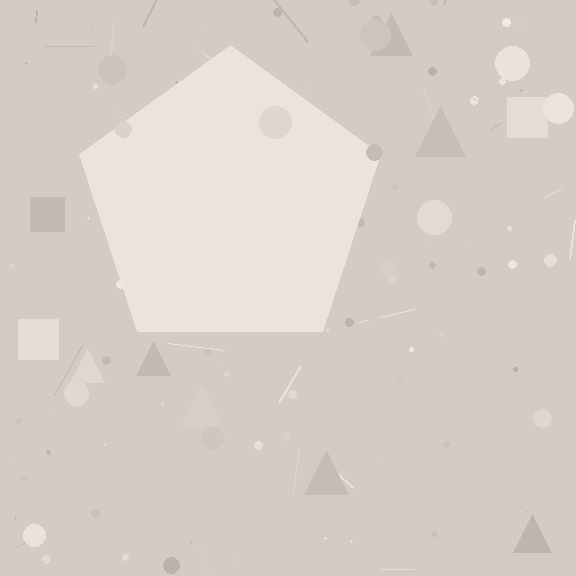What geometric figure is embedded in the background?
A pentagon is embedded in the background.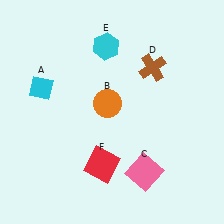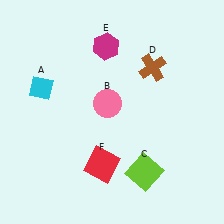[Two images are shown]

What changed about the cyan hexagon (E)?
In Image 1, E is cyan. In Image 2, it changed to magenta.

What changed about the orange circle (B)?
In Image 1, B is orange. In Image 2, it changed to pink.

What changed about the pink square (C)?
In Image 1, C is pink. In Image 2, it changed to lime.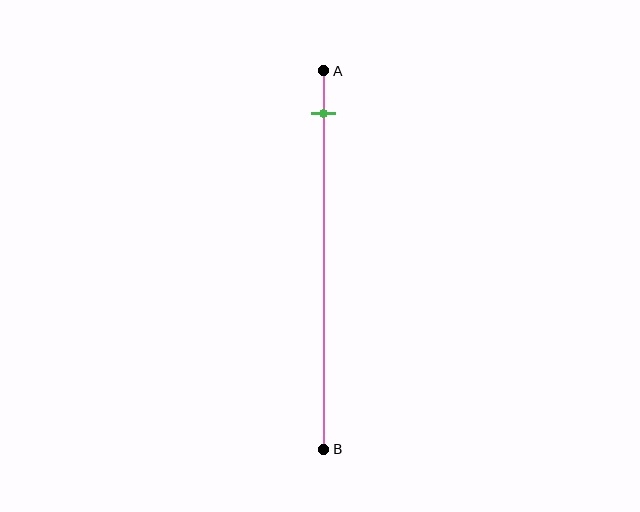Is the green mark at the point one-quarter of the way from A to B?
No, the mark is at about 10% from A, not at the 25% one-quarter point.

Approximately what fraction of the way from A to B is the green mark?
The green mark is approximately 10% of the way from A to B.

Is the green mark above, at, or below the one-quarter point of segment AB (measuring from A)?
The green mark is above the one-quarter point of segment AB.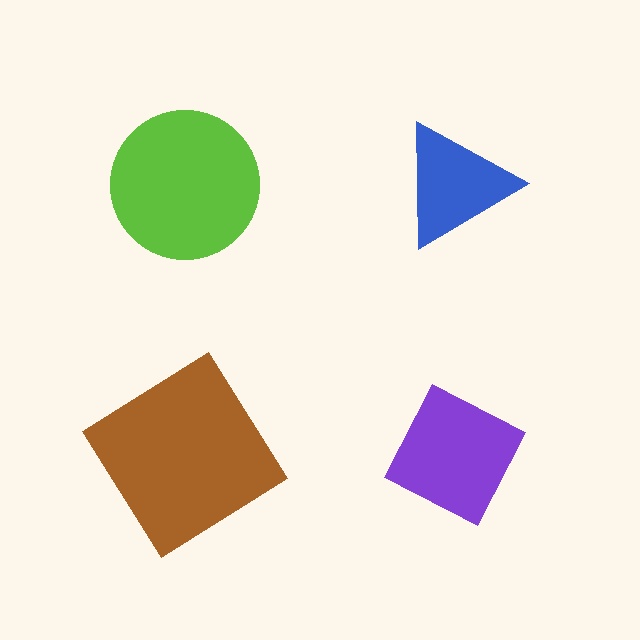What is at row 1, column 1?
A lime circle.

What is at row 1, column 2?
A blue triangle.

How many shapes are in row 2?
2 shapes.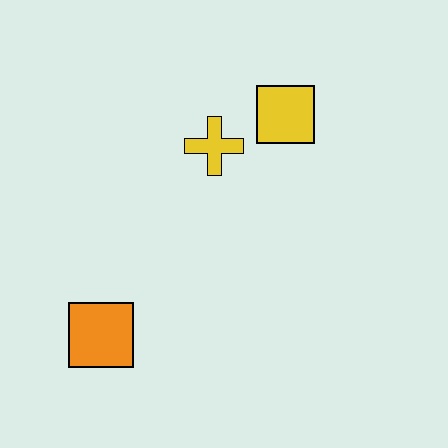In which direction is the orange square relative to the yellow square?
The orange square is below the yellow square.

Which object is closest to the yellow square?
The yellow cross is closest to the yellow square.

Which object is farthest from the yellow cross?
The orange square is farthest from the yellow cross.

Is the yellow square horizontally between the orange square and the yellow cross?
No